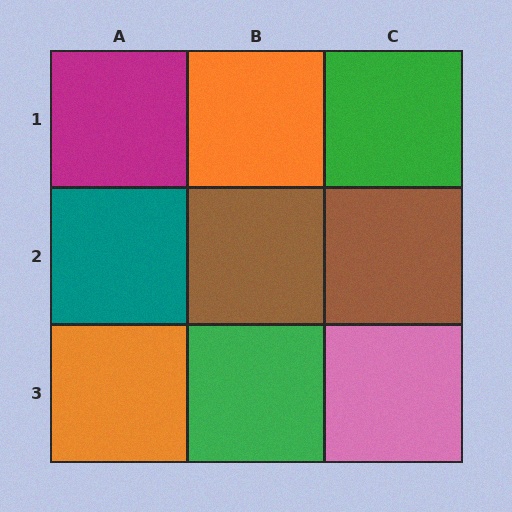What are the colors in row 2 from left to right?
Teal, brown, brown.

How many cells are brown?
2 cells are brown.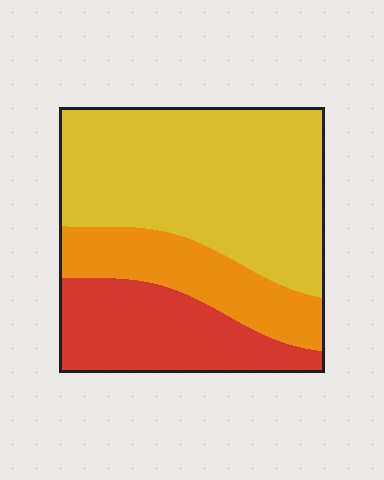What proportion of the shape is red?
Red takes up about one quarter (1/4) of the shape.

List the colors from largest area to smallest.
From largest to smallest: yellow, red, orange.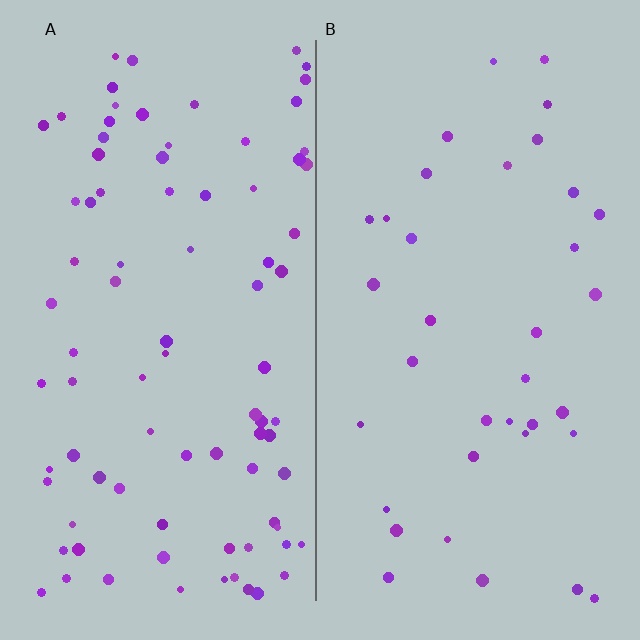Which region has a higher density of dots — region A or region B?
A (the left).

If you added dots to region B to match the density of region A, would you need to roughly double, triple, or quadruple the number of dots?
Approximately double.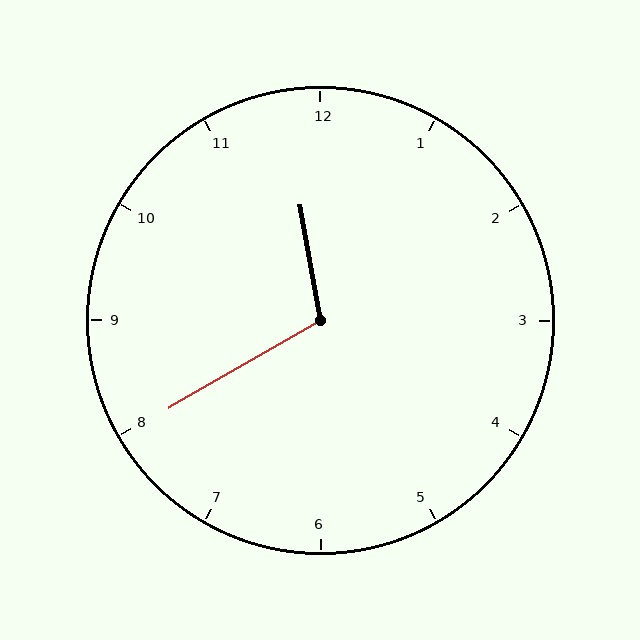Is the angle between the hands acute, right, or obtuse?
It is obtuse.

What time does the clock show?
11:40.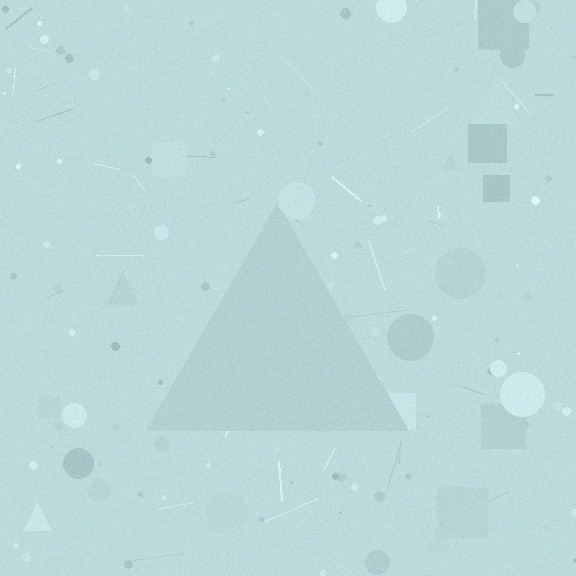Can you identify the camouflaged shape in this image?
The camouflaged shape is a triangle.